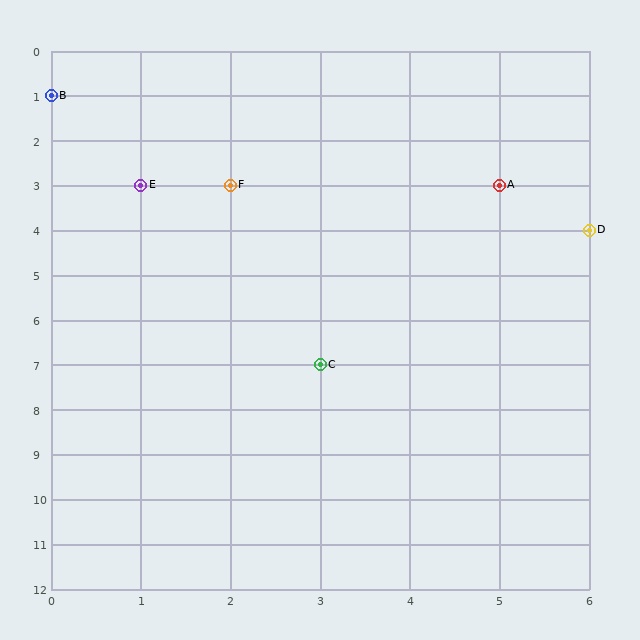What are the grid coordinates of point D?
Point D is at grid coordinates (6, 4).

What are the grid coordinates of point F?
Point F is at grid coordinates (2, 3).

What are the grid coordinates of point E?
Point E is at grid coordinates (1, 3).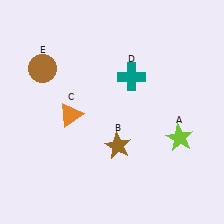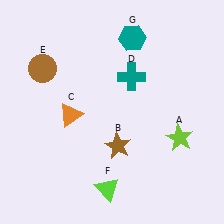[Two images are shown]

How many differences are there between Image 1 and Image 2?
There are 2 differences between the two images.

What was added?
A lime triangle (F), a teal hexagon (G) were added in Image 2.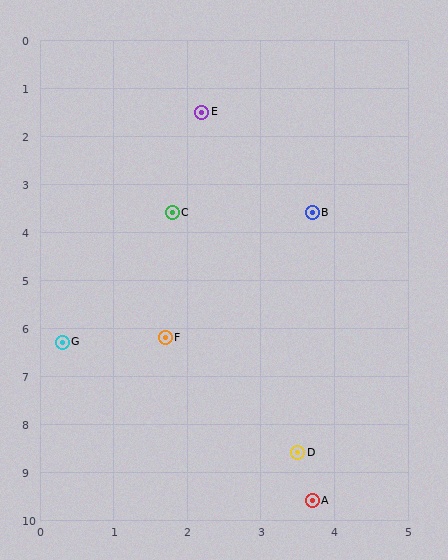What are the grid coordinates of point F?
Point F is at approximately (1.7, 6.2).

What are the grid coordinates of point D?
Point D is at approximately (3.5, 8.6).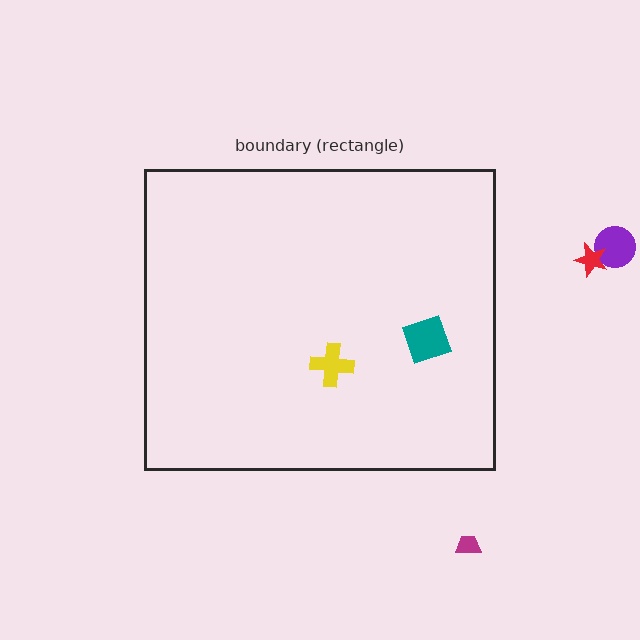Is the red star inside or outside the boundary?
Outside.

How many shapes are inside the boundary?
2 inside, 3 outside.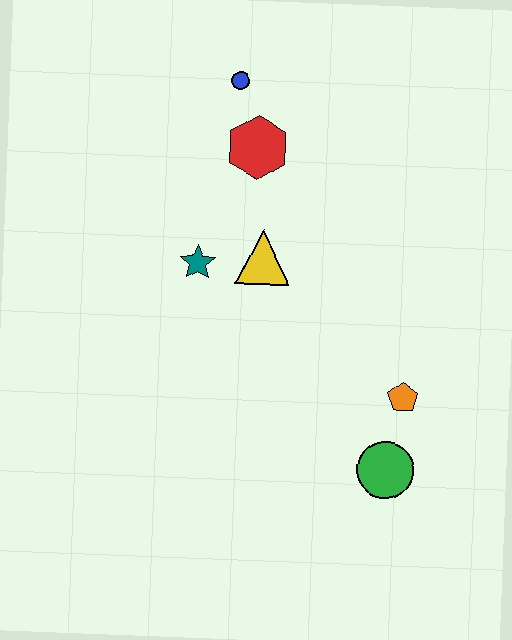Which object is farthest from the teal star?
The green circle is farthest from the teal star.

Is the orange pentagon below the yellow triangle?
Yes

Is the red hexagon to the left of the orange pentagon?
Yes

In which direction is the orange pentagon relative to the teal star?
The orange pentagon is to the right of the teal star.